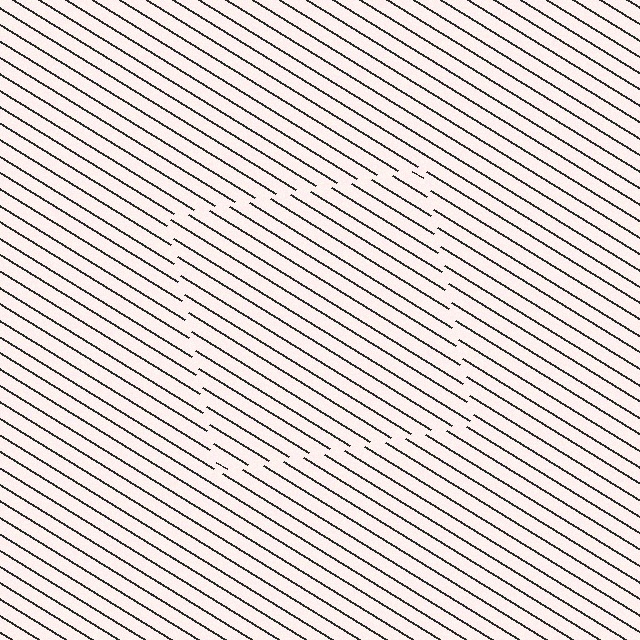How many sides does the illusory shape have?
4 sides — the line-ends trace a square.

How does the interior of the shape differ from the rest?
The interior of the shape contains the same grating, shifted by half a period — the contour is defined by the phase discontinuity where line-ends from the inner and outer gratings abut.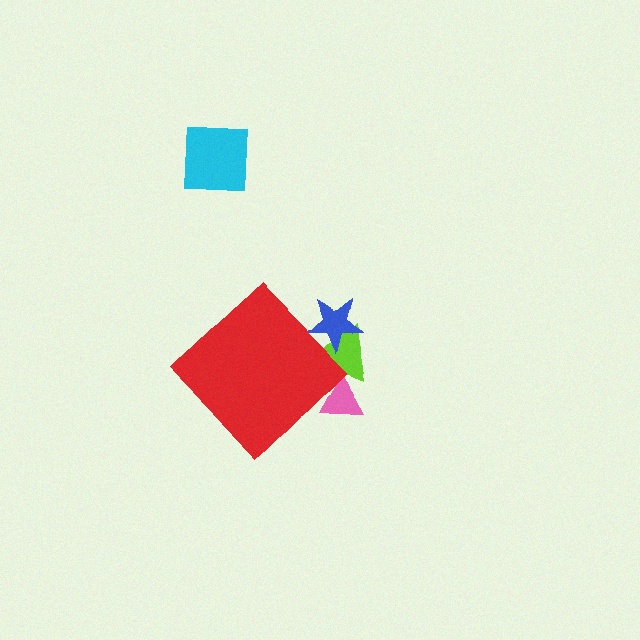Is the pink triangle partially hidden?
Yes, the pink triangle is partially hidden behind the red diamond.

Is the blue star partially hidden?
Yes, the blue star is partially hidden behind the red diamond.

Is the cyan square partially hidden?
No, the cyan square is fully visible.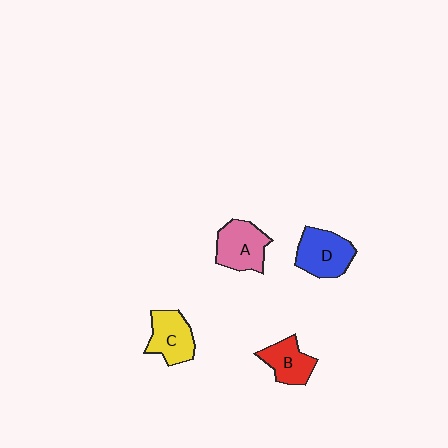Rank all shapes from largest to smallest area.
From largest to smallest: D (blue), A (pink), C (yellow), B (red).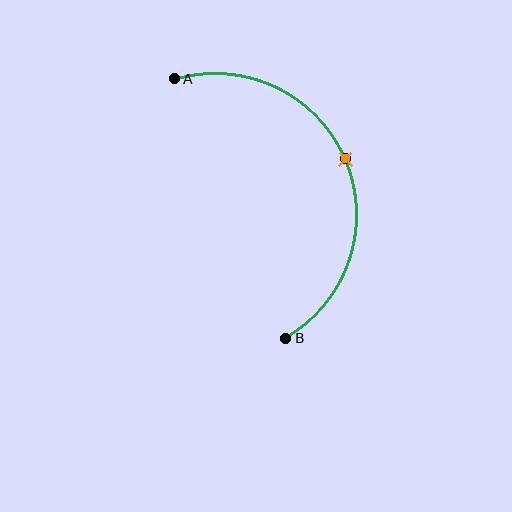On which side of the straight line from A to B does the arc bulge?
The arc bulges to the right of the straight line connecting A and B.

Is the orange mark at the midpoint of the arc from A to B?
Yes. The orange mark lies on the arc at equal arc-length from both A and B — it is the arc midpoint.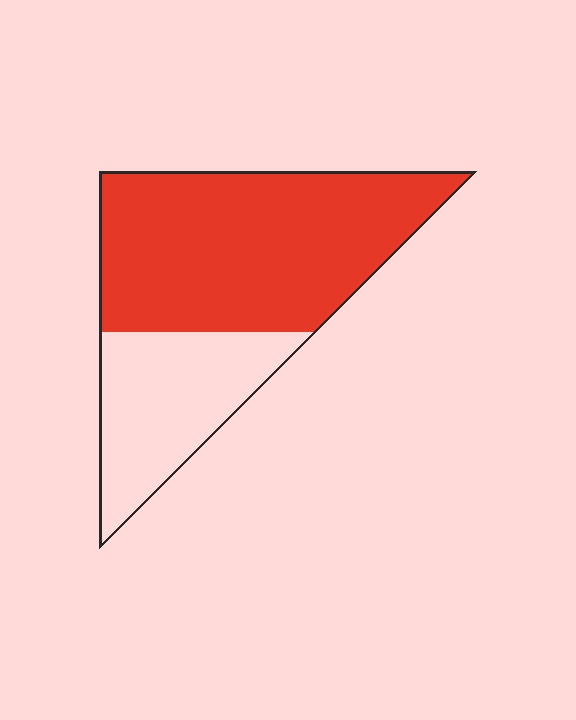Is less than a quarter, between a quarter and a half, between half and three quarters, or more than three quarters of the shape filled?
Between half and three quarters.